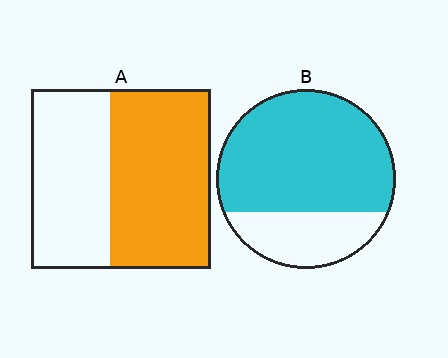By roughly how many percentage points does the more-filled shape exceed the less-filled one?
By roughly 15 percentage points (B over A).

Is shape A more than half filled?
Yes.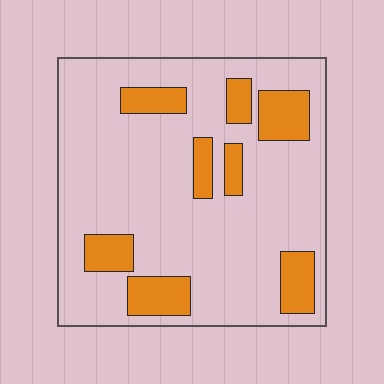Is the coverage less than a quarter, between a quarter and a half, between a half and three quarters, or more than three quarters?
Less than a quarter.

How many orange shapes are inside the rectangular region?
8.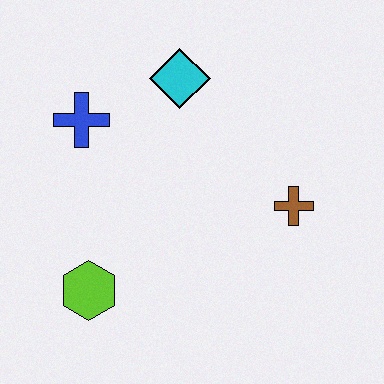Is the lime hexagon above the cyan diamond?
No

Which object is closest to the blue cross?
The cyan diamond is closest to the blue cross.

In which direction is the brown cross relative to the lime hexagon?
The brown cross is to the right of the lime hexagon.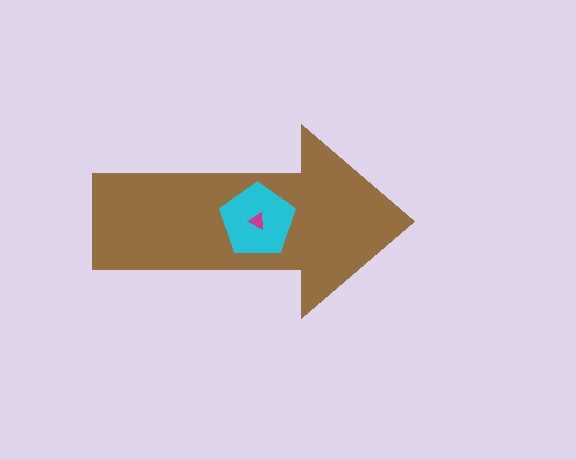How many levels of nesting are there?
3.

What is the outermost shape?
The brown arrow.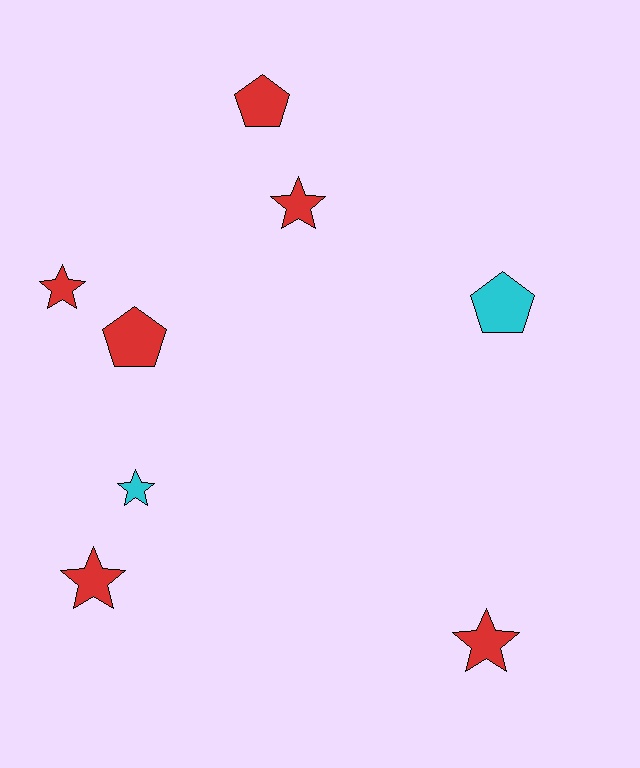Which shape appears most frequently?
Star, with 5 objects.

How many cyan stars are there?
There is 1 cyan star.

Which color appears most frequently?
Red, with 6 objects.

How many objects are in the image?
There are 8 objects.